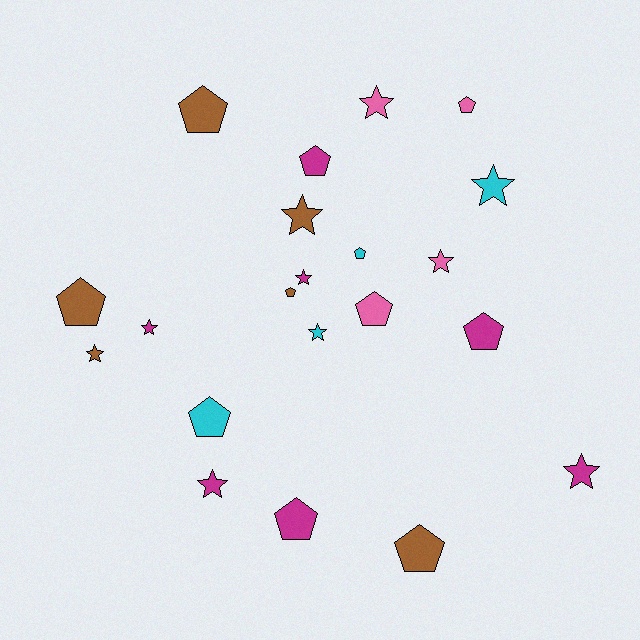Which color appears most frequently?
Magenta, with 7 objects.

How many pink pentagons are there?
There are 2 pink pentagons.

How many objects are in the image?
There are 21 objects.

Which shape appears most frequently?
Pentagon, with 11 objects.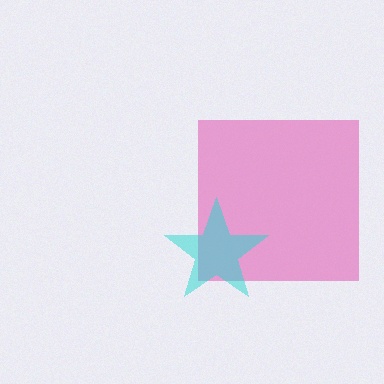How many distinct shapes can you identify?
There are 2 distinct shapes: a pink square, a cyan star.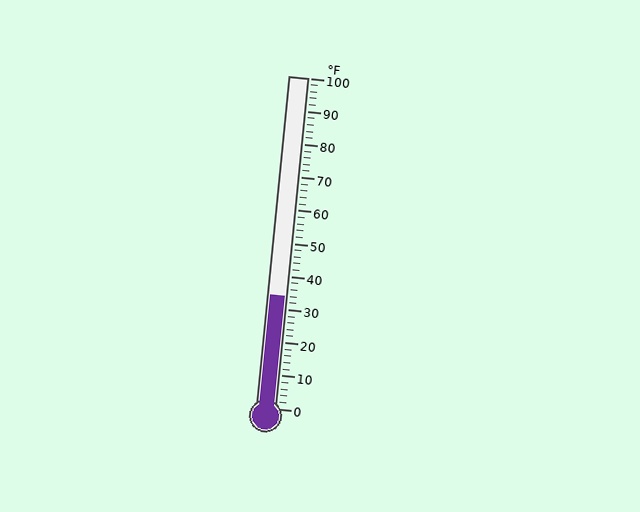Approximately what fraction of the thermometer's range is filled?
The thermometer is filled to approximately 35% of its range.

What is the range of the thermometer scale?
The thermometer scale ranges from 0°F to 100°F.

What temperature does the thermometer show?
The thermometer shows approximately 34°F.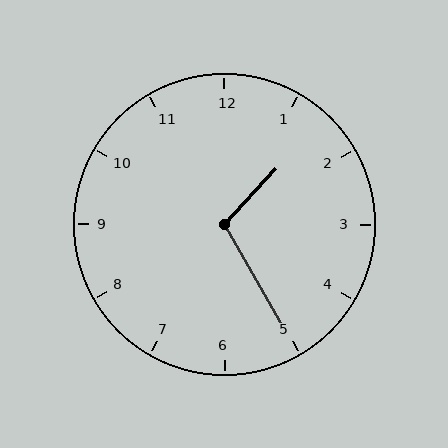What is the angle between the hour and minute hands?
Approximately 108 degrees.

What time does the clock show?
1:25.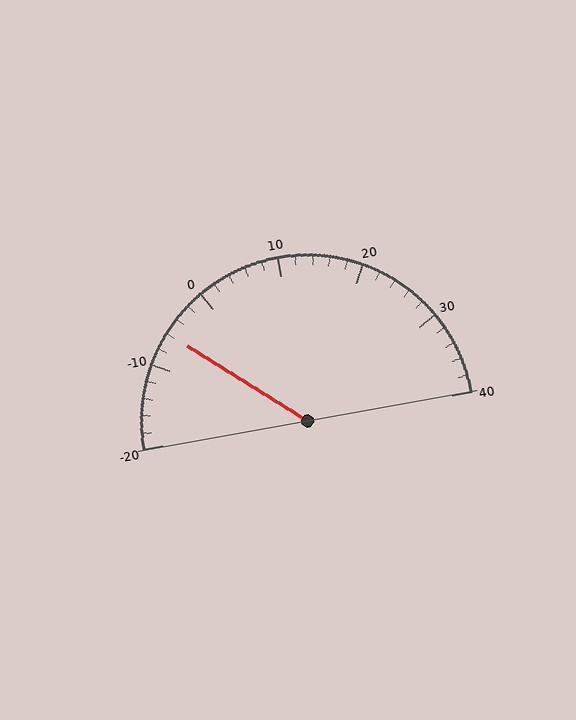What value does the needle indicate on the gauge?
The needle indicates approximately -6.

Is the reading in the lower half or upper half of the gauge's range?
The reading is in the lower half of the range (-20 to 40).